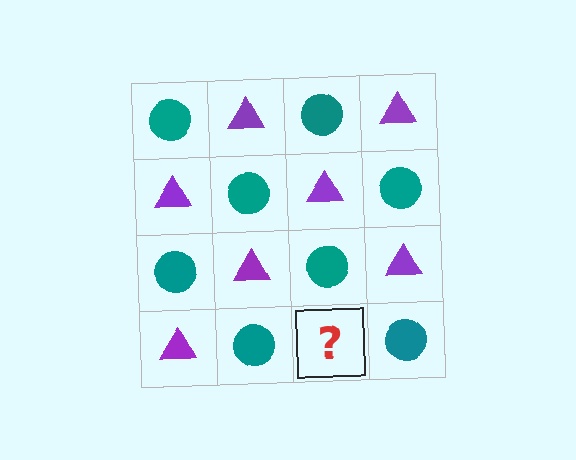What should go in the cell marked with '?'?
The missing cell should contain a purple triangle.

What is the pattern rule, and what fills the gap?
The rule is that it alternates teal circle and purple triangle in a checkerboard pattern. The gap should be filled with a purple triangle.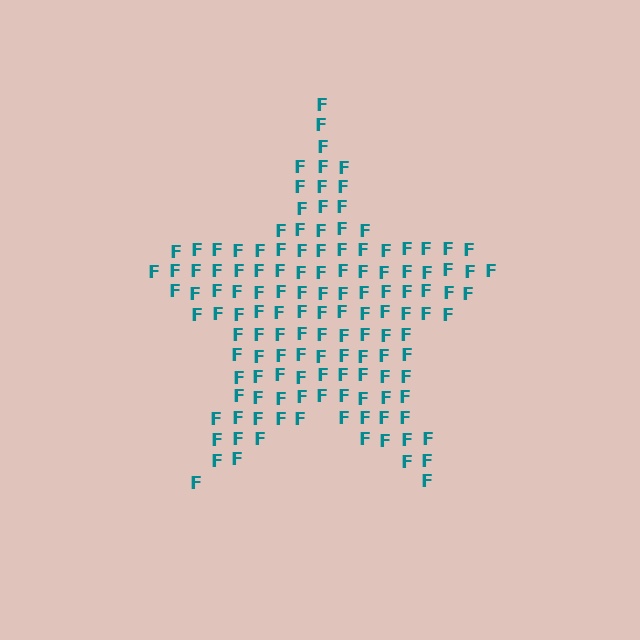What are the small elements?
The small elements are letter F's.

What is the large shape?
The large shape is a star.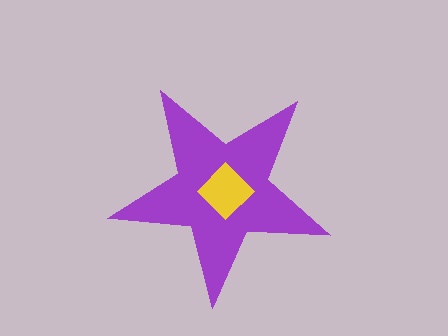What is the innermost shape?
The yellow diamond.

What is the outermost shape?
The purple star.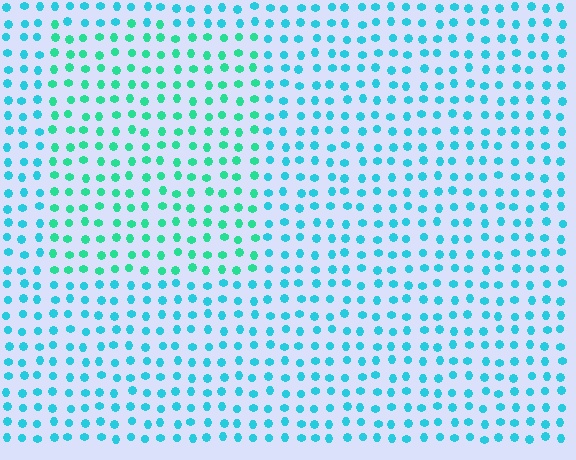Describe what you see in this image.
The image is filled with small cyan elements in a uniform arrangement. A rectangle-shaped region is visible where the elements are tinted to a slightly different hue, forming a subtle color boundary.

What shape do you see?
I see a rectangle.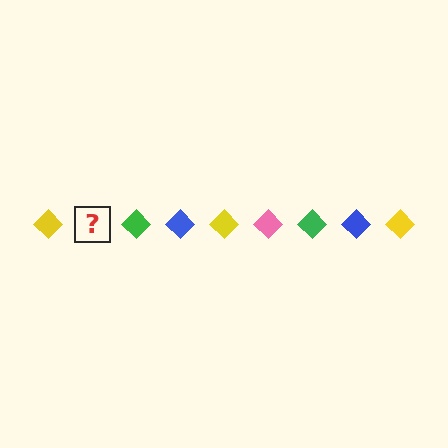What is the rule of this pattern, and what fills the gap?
The rule is that the pattern cycles through yellow, pink, green, blue diamonds. The gap should be filled with a pink diamond.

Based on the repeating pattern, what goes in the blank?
The blank should be a pink diamond.